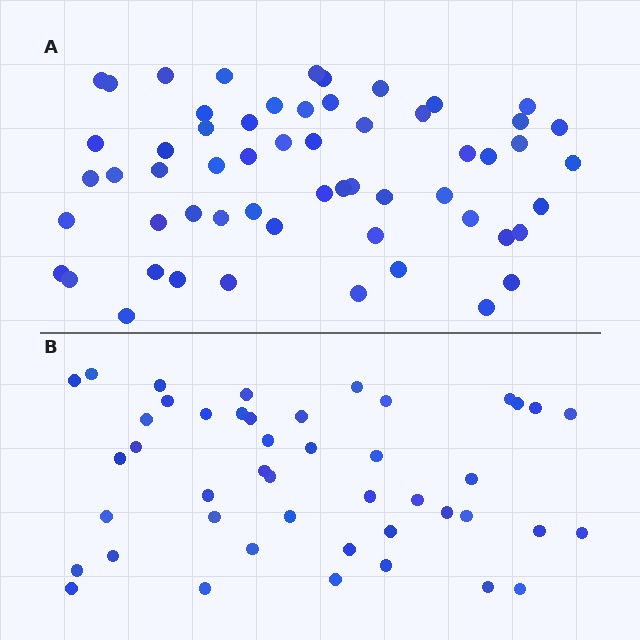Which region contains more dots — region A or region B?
Region A (the top region) has more dots.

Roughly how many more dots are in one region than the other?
Region A has approximately 15 more dots than region B.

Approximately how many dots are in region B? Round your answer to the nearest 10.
About 40 dots. (The exact count is 45, which rounds to 40.)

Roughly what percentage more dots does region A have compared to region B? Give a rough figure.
About 30% more.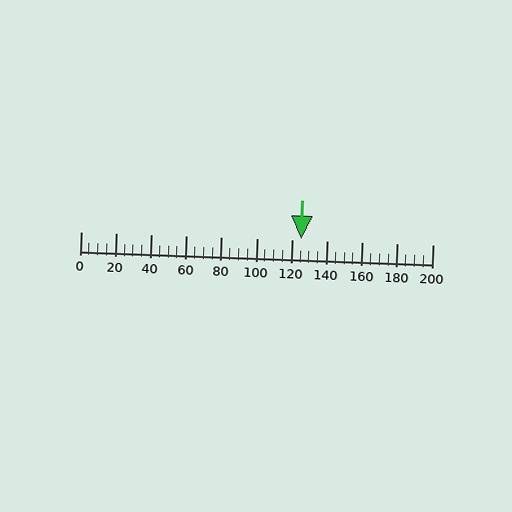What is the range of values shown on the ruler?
The ruler shows values from 0 to 200.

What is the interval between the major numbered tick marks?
The major tick marks are spaced 20 units apart.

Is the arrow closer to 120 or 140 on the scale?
The arrow is closer to 120.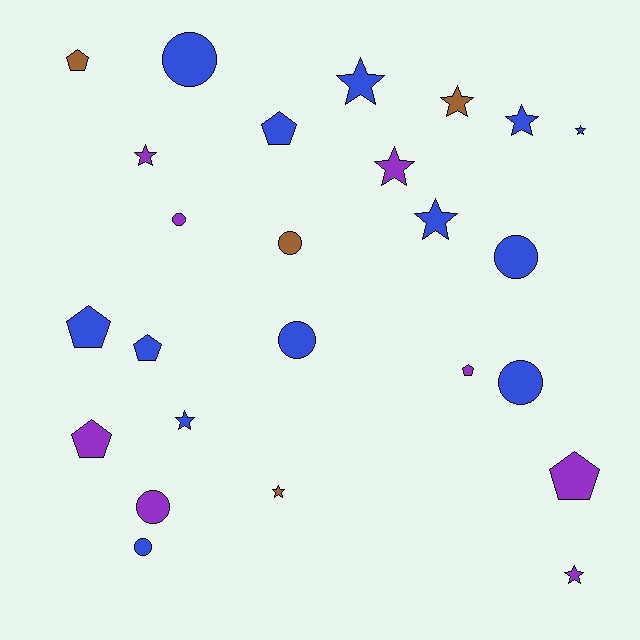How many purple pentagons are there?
There are 3 purple pentagons.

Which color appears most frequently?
Blue, with 13 objects.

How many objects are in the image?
There are 25 objects.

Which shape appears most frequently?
Star, with 10 objects.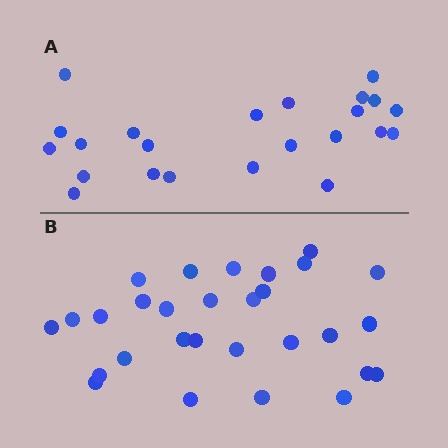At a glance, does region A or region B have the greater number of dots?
Region B (the bottom region) has more dots.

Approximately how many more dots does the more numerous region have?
Region B has about 6 more dots than region A.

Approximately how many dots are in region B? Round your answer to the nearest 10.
About 30 dots. (The exact count is 29, which rounds to 30.)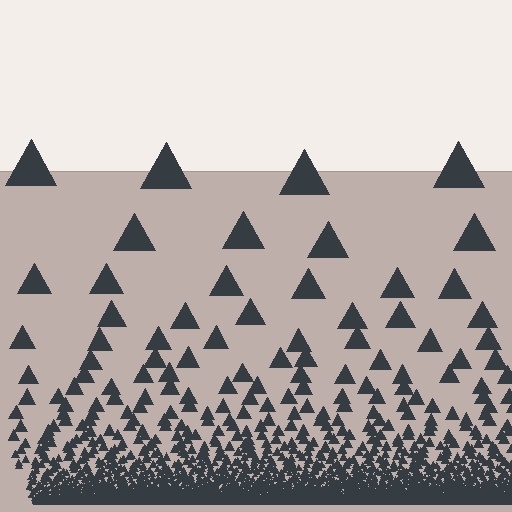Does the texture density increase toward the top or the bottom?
Density increases toward the bottom.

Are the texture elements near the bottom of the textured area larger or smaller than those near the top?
Smaller. The gradient is inverted — elements near the bottom are smaller and denser.